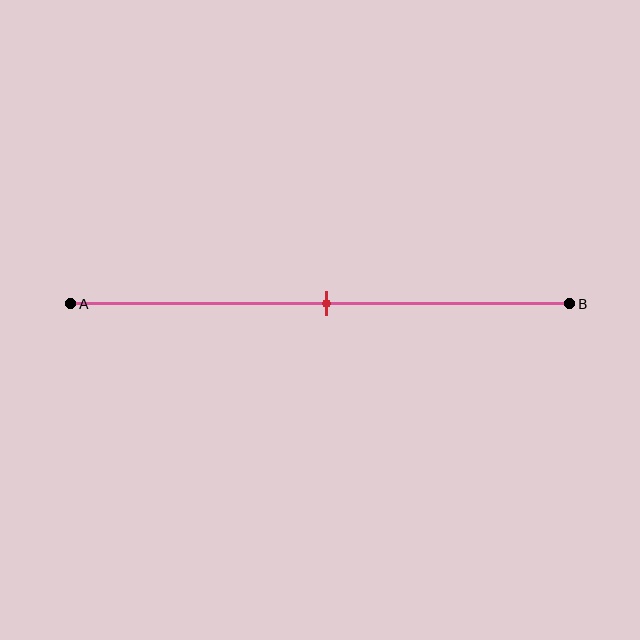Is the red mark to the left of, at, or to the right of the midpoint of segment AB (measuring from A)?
The red mark is approximately at the midpoint of segment AB.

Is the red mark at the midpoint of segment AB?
Yes, the mark is approximately at the midpoint.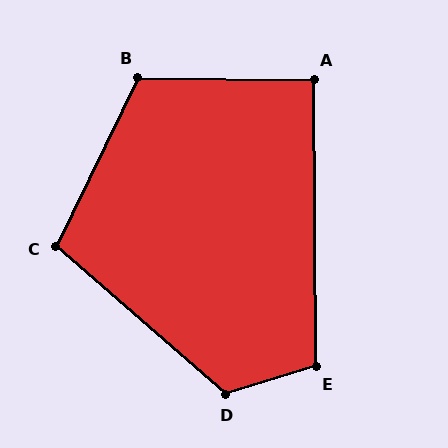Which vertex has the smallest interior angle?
A, at approximately 91 degrees.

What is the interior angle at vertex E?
Approximately 106 degrees (obtuse).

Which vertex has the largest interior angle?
D, at approximately 122 degrees.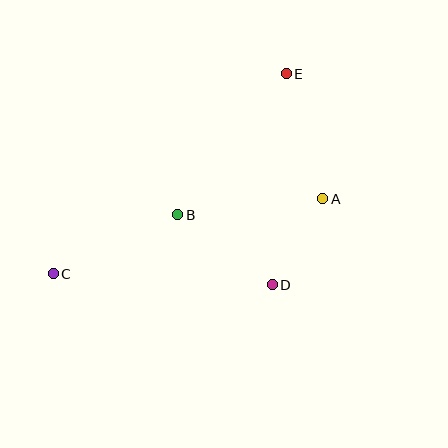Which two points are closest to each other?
Points A and D are closest to each other.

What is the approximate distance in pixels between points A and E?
The distance between A and E is approximately 130 pixels.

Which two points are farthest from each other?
Points C and E are farthest from each other.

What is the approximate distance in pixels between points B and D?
The distance between B and D is approximately 118 pixels.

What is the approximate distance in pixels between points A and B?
The distance between A and B is approximately 146 pixels.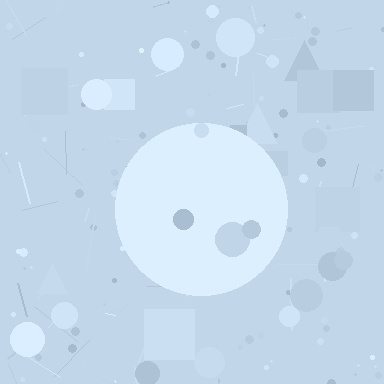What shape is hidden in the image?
A circle is hidden in the image.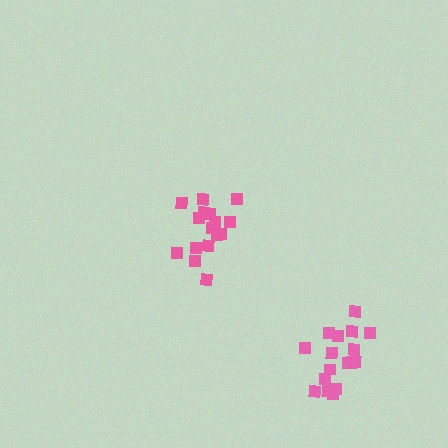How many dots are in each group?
Group 1: 17 dots, Group 2: 17 dots (34 total).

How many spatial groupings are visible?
There are 2 spatial groupings.